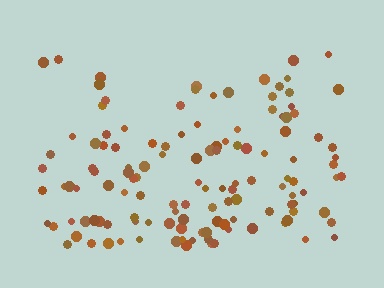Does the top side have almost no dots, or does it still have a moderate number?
Still a moderate number, just noticeably fewer than the bottom.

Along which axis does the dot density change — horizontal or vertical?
Vertical.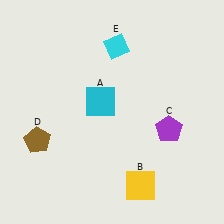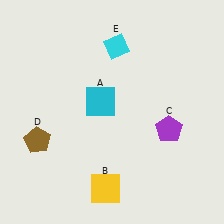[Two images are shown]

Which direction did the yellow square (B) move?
The yellow square (B) moved left.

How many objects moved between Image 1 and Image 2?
1 object moved between the two images.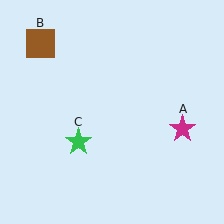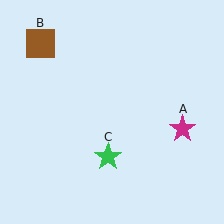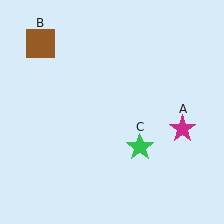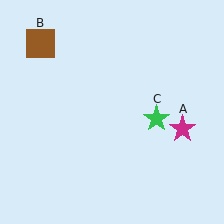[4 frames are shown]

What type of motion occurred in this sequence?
The green star (object C) rotated counterclockwise around the center of the scene.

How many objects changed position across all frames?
1 object changed position: green star (object C).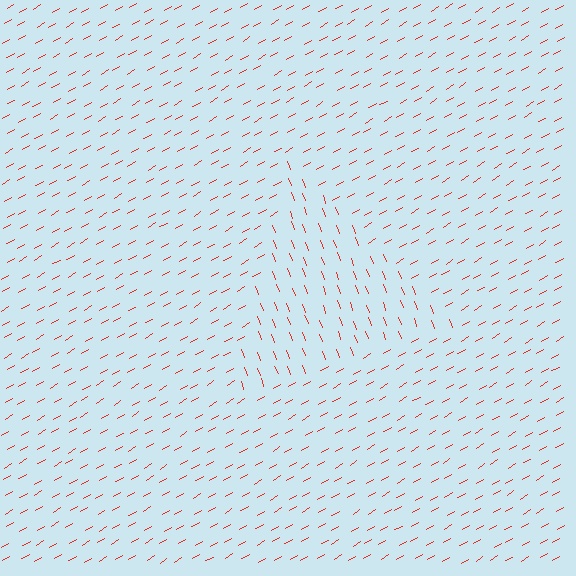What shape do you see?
I see a triangle.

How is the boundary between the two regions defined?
The boundary is defined purely by a change in line orientation (approximately 80 degrees difference). All lines are the same color and thickness.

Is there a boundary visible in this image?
Yes, there is a texture boundary formed by a change in line orientation.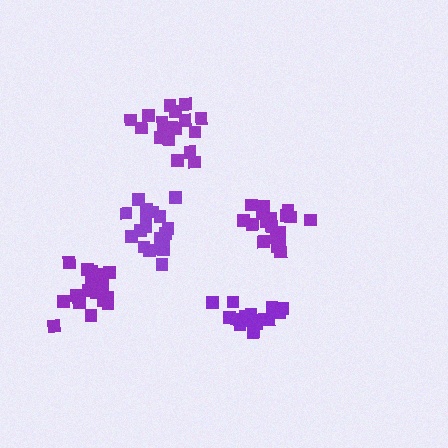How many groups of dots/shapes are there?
There are 5 groups.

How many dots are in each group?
Group 1: 20 dots, Group 2: 19 dots, Group 3: 16 dots, Group 4: 19 dots, Group 5: 19 dots (93 total).